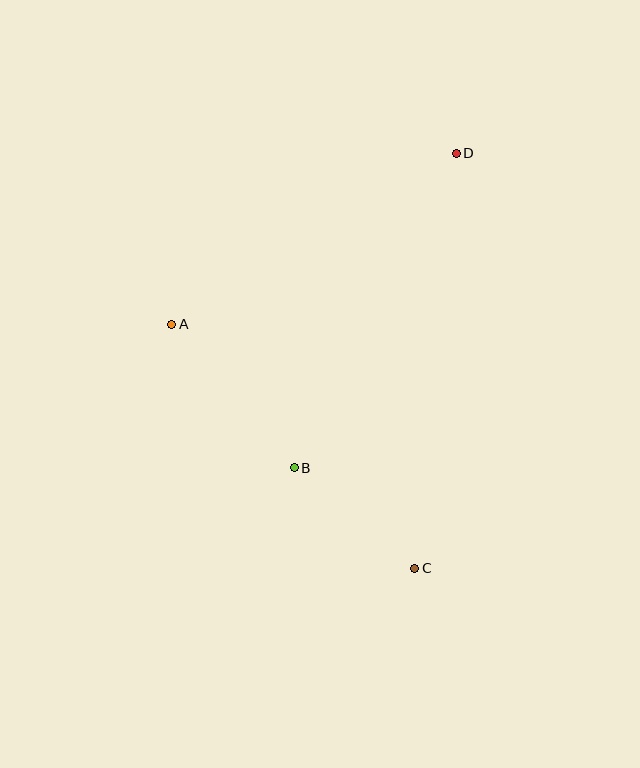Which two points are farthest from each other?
Points C and D are farthest from each other.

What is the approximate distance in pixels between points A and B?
The distance between A and B is approximately 189 pixels.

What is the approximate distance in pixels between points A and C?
The distance between A and C is approximately 345 pixels.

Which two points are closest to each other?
Points B and C are closest to each other.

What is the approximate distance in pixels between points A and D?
The distance between A and D is approximately 332 pixels.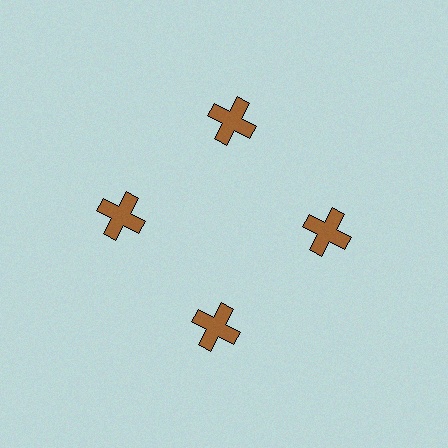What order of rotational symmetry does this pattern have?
This pattern has 4-fold rotational symmetry.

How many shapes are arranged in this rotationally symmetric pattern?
There are 4 shapes, arranged in 4 groups of 1.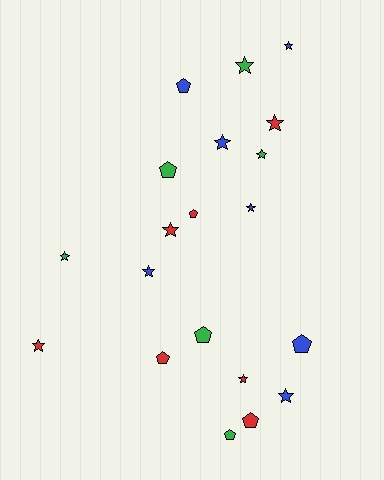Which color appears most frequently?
Red, with 7 objects.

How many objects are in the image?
There are 20 objects.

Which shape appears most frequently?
Star, with 12 objects.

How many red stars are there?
There are 4 red stars.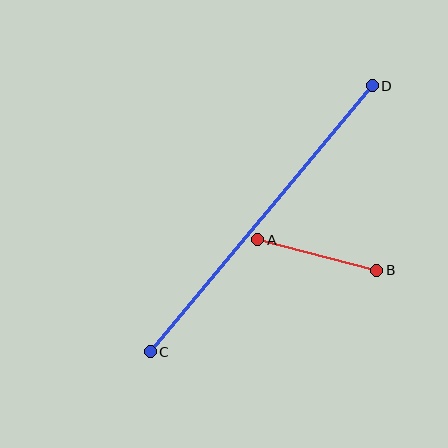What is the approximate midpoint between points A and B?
The midpoint is at approximately (317, 255) pixels.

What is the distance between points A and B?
The distance is approximately 122 pixels.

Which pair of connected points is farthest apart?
Points C and D are farthest apart.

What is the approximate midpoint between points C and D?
The midpoint is at approximately (261, 219) pixels.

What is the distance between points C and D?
The distance is approximately 346 pixels.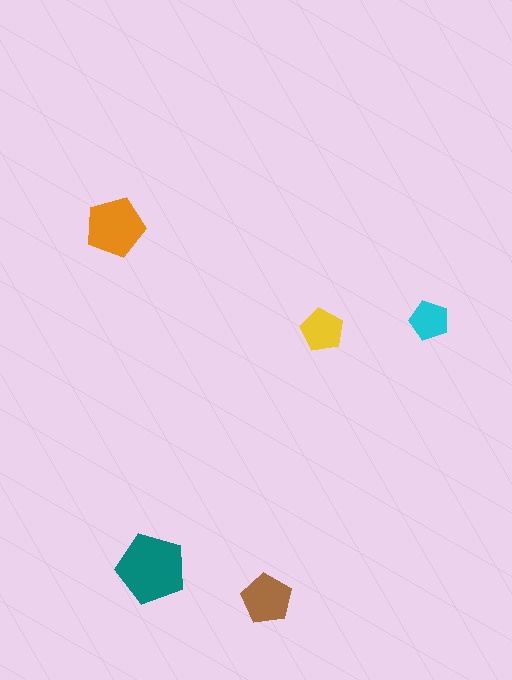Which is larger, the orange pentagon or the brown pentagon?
The orange one.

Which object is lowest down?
The brown pentagon is bottommost.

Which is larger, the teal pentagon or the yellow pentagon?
The teal one.